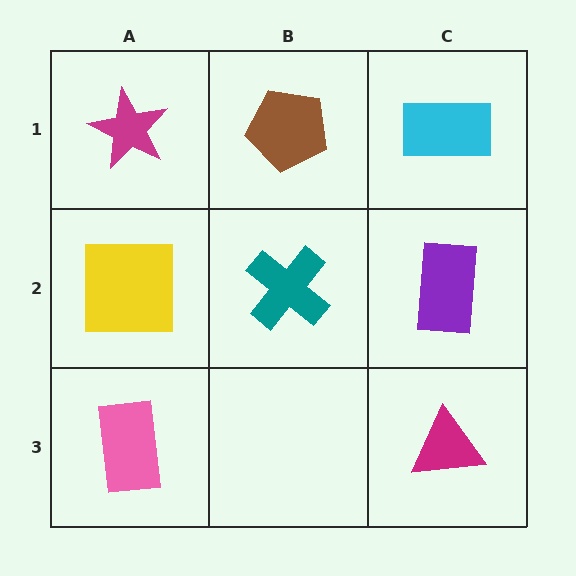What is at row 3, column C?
A magenta triangle.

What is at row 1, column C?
A cyan rectangle.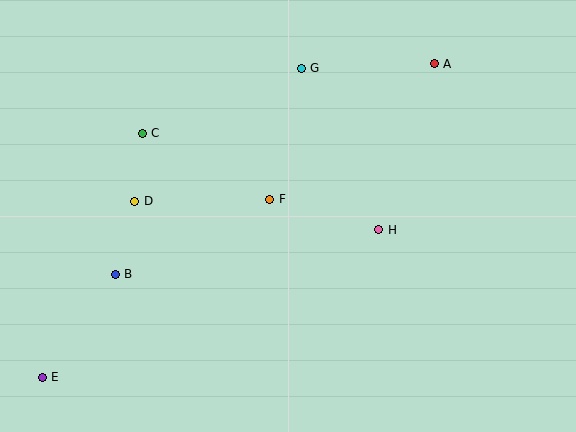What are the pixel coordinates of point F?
Point F is at (270, 199).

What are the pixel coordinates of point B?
Point B is at (115, 274).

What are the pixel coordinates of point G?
Point G is at (301, 68).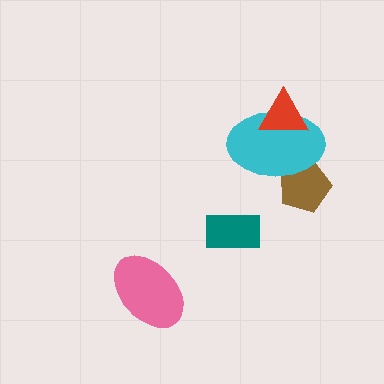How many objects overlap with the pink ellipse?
0 objects overlap with the pink ellipse.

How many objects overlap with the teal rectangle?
0 objects overlap with the teal rectangle.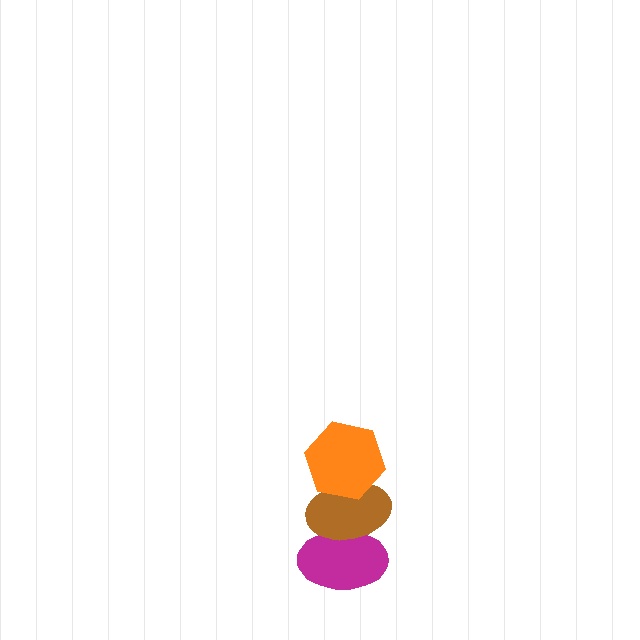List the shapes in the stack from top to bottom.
From top to bottom: the orange hexagon, the brown ellipse, the magenta ellipse.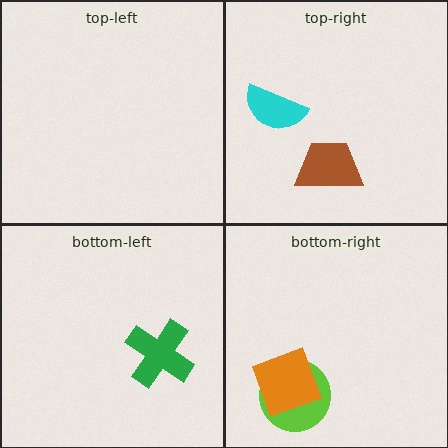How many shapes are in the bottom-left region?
1.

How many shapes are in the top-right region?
2.